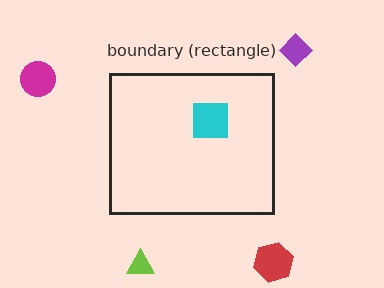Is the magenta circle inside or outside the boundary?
Outside.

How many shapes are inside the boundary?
1 inside, 4 outside.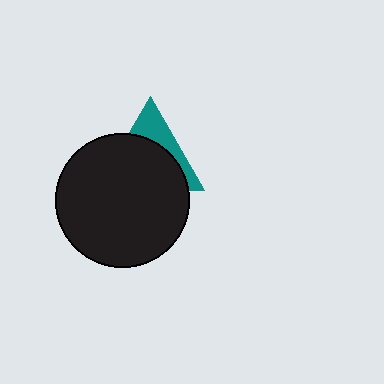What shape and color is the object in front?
The object in front is a black circle.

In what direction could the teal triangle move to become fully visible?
The teal triangle could move up. That would shift it out from behind the black circle entirely.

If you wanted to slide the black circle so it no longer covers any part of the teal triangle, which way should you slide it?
Slide it down — that is the most direct way to separate the two shapes.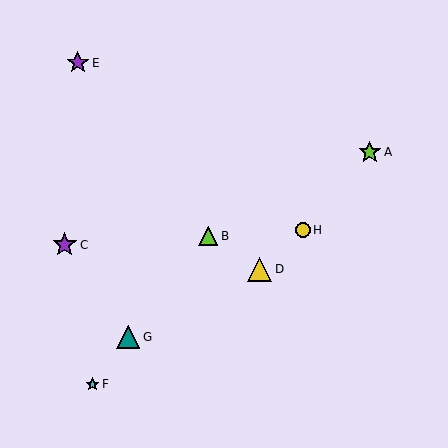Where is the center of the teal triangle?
The center of the teal triangle is at (128, 337).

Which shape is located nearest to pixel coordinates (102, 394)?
The cyan star (labeled F) at (93, 385) is nearest to that location.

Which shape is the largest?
The purple star (labeled C) is the largest.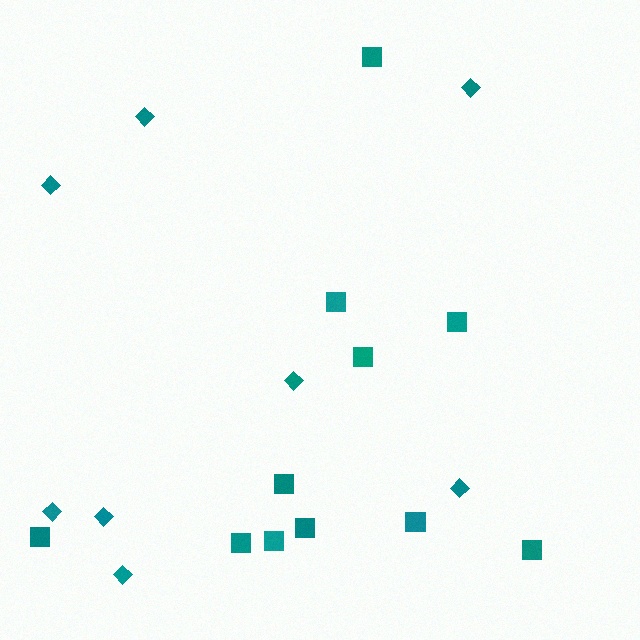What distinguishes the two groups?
There are 2 groups: one group of diamonds (8) and one group of squares (11).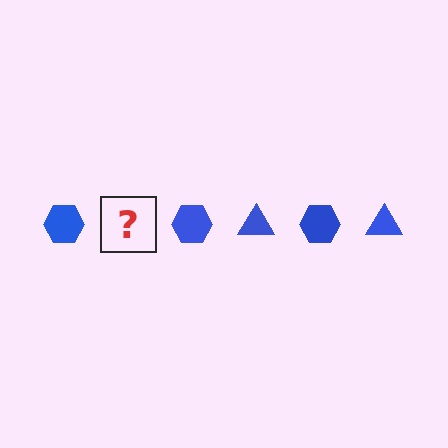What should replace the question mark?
The question mark should be replaced with a blue triangle.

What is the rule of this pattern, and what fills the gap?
The rule is that the pattern cycles through hexagon, triangle shapes in blue. The gap should be filled with a blue triangle.